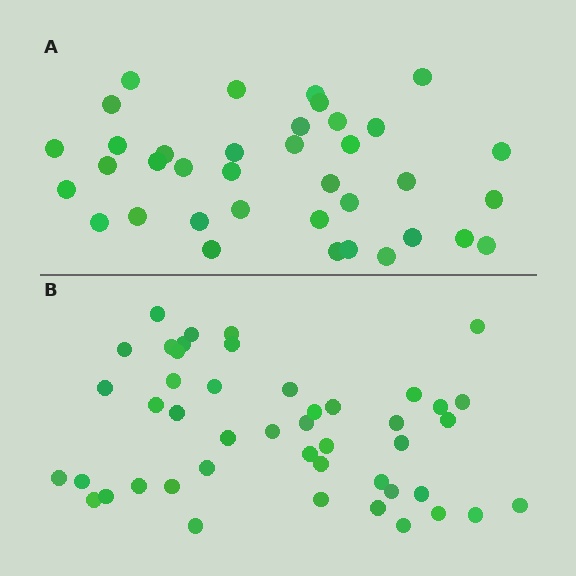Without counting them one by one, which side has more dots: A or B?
Region B (the bottom region) has more dots.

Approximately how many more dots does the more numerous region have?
Region B has roughly 8 or so more dots than region A.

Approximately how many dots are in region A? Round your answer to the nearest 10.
About 40 dots. (The exact count is 37, which rounds to 40.)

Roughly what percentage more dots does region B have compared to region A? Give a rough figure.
About 25% more.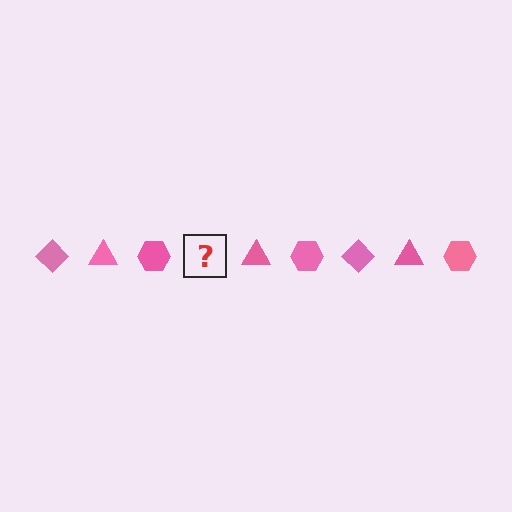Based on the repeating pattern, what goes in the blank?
The blank should be a pink diamond.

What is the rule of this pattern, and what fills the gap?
The rule is that the pattern cycles through diamond, triangle, hexagon shapes in pink. The gap should be filled with a pink diamond.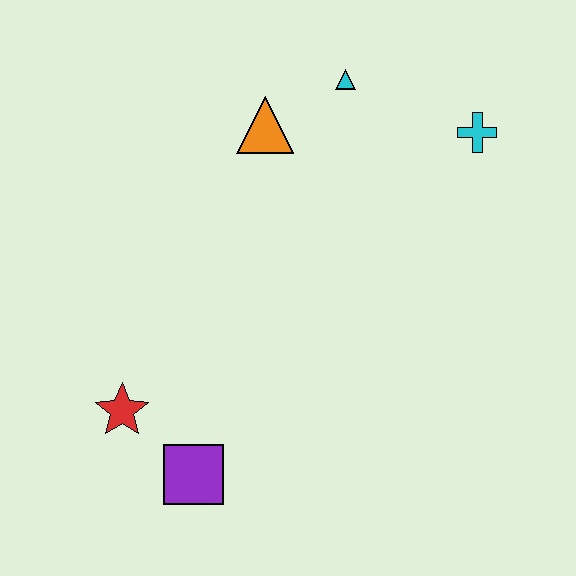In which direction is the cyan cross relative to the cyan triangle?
The cyan cross is to the right of the cyan triangle.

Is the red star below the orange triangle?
Yes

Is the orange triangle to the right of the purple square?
Yes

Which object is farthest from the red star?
The cyan cross is farthest from the red star.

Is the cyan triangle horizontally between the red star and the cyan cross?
Yes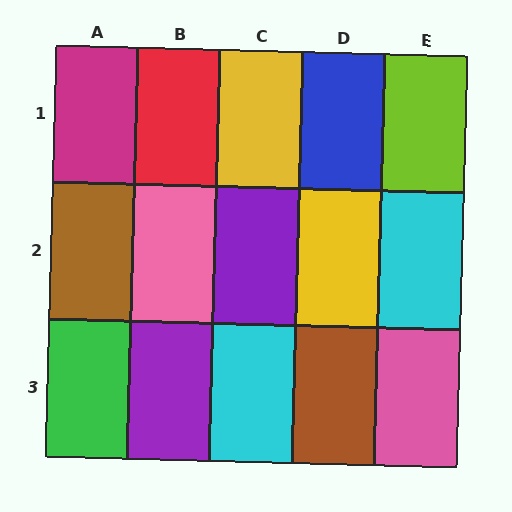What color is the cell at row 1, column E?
Lime.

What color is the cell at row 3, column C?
Cyan.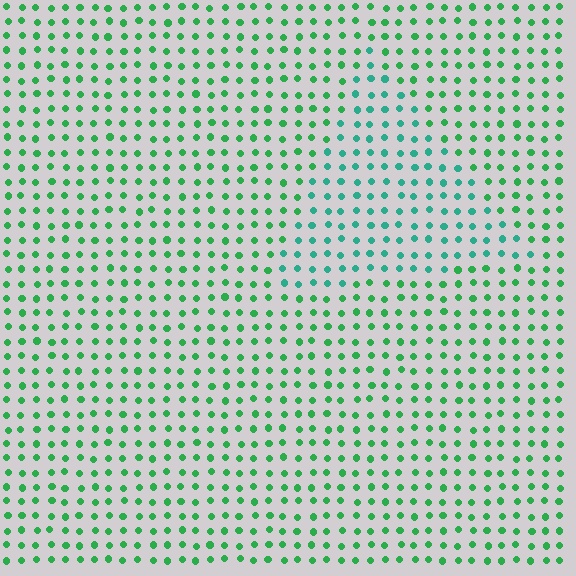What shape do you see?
I see a triangle.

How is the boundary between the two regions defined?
The boundary is defined purely by a slight shift in hue (about 30 degrees). Spacing, size, and orientation are identical on both sides.